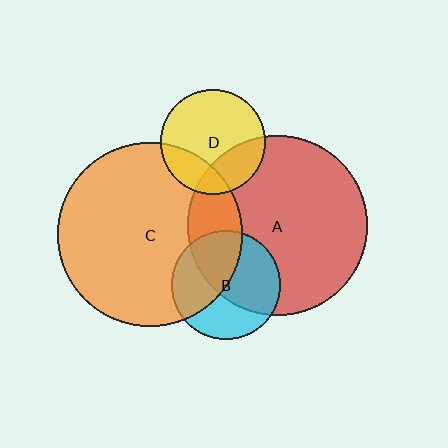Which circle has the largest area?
Circle C (orange).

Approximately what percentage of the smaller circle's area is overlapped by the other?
Approximately 55%.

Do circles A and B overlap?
Yes.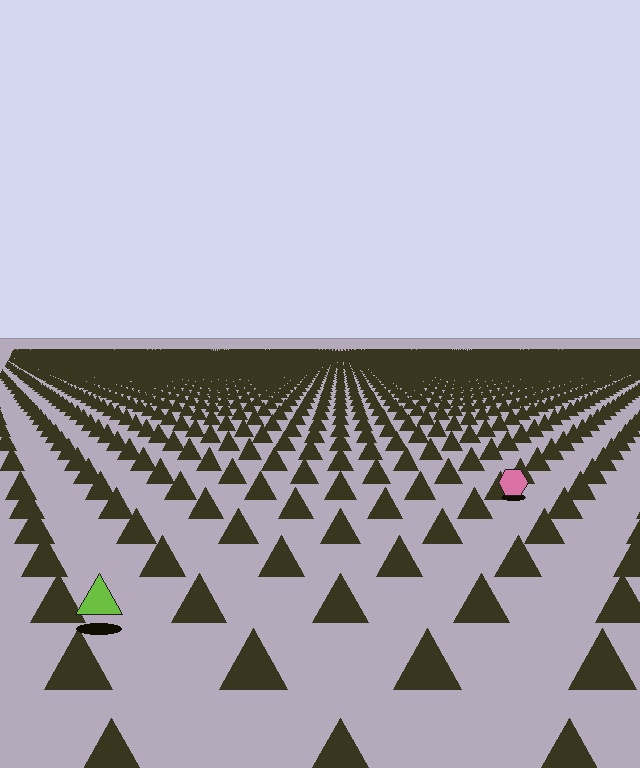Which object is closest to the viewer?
The lime triangle is closest. The texture marks near it are larger and more spread out.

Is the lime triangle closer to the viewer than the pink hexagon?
Yes. The lime triangle is closer — you can tell from the texture gradient: the ground texture is coarser near it.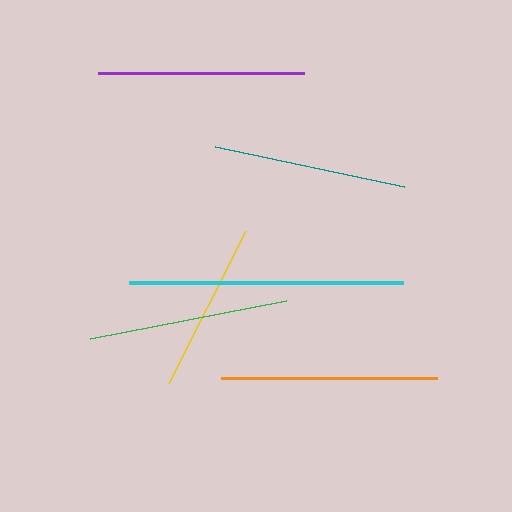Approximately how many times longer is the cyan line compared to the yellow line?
The cyan line is approximately 1.6 times the length of the yellow line.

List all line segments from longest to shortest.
From longest to shortest: cyan, orange, purple, green, teal, yellow.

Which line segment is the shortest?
The yellow line is the shortest at approximately 171 pixels.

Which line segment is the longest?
The cyan line is the longest at approximately 274 pixels.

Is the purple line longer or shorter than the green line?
The purple line is longer than the green line.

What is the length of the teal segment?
The teal segment is approximately 194 pixels long.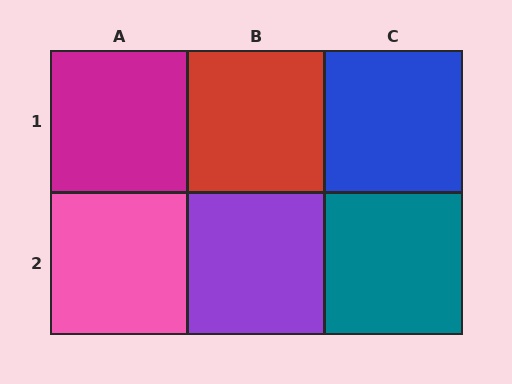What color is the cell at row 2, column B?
Purple.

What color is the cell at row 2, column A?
Pink.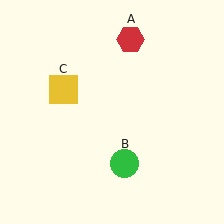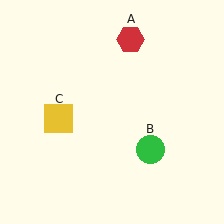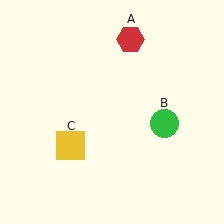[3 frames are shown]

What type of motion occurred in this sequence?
The green circle (object B), yellow square (object C) rotated counterclockwise around the center of the scene.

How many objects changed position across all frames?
2 objects changed position: green circle (object B), yellow square (object C).